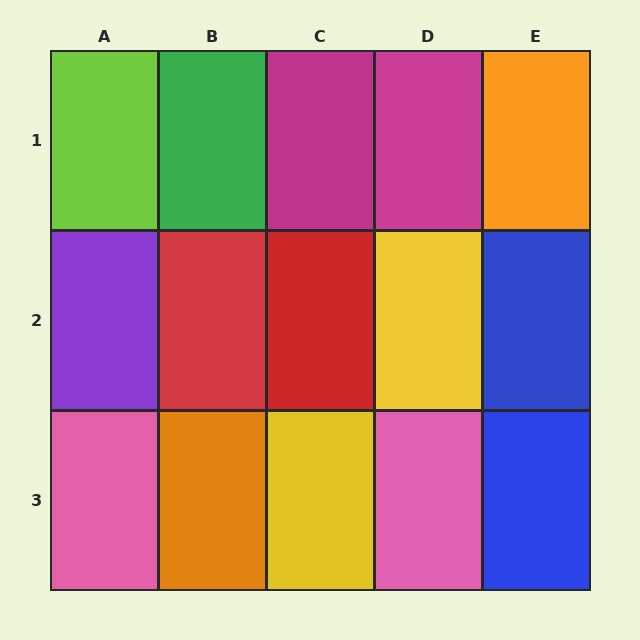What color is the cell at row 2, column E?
Blue.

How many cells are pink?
2 cells are pink.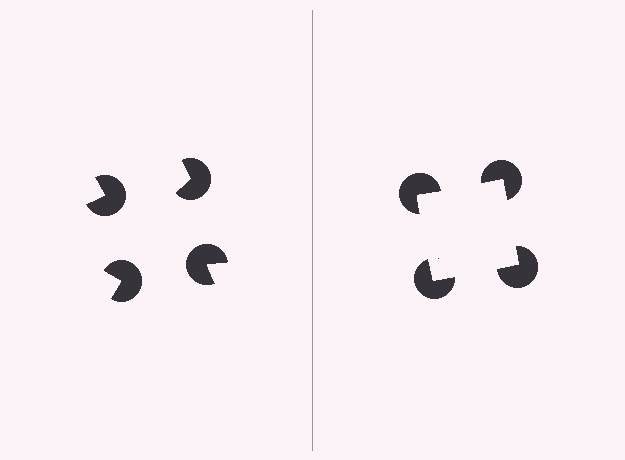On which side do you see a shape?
An illusory square appears on the right side. On the left side the wedge cuts are rotated, so no coherent shape forms.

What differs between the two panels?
The pac-man discs are positioned identically on both sides; only the wedge orientations differ. On the right they align to a square; on the left they are misaligned.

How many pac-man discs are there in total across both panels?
8 — 4 on each side.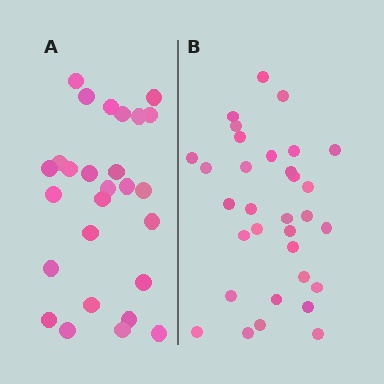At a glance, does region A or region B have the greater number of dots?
Region B (the right region) has more dots.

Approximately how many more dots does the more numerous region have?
Region B has about 5 more dots than region A.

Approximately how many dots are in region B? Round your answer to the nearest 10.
About 30 dots. (The exact count is 32, which rounds to 30.)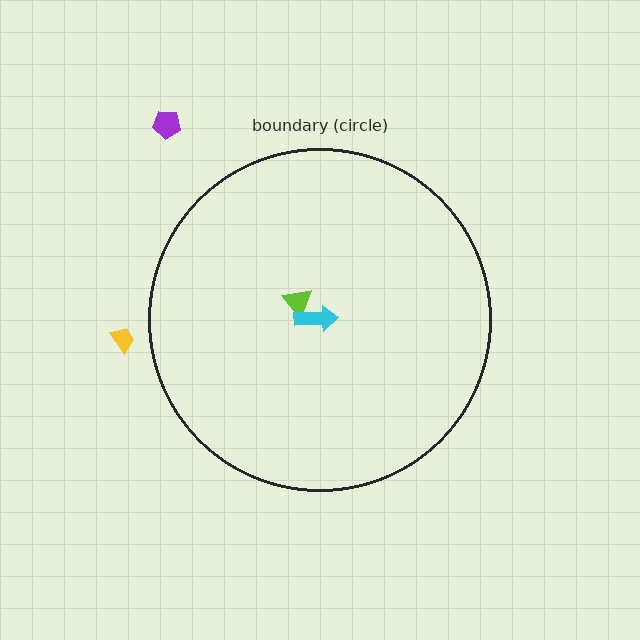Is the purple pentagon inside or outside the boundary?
Outside.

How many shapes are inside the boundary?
2 inside, 2 outside.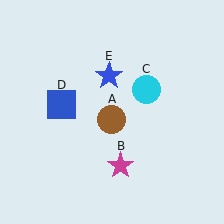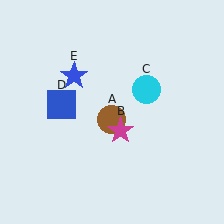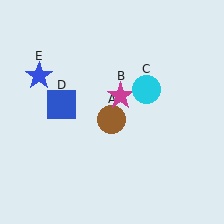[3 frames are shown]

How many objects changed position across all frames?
2 objects changed position: magenta star (object B), blue star (object E).